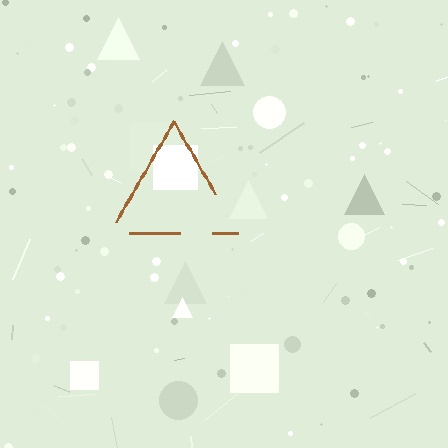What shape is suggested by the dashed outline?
The dashed outline suggests a triangle.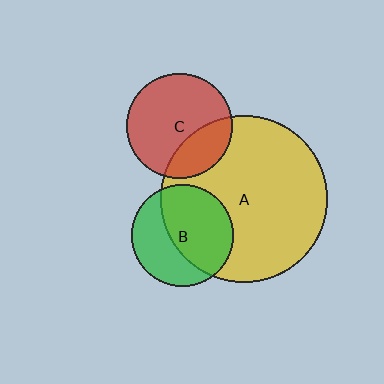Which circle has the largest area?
Circle A (yellow).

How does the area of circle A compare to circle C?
Approximately 2.5 times.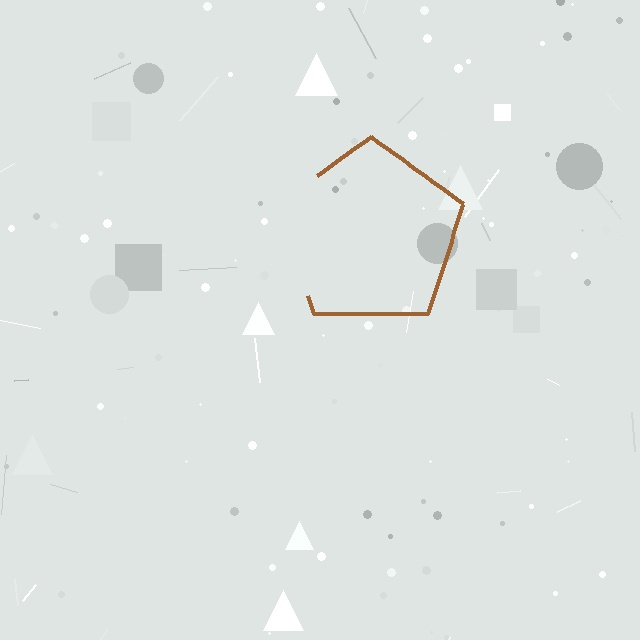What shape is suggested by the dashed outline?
The dashed outline suggests a pentagon.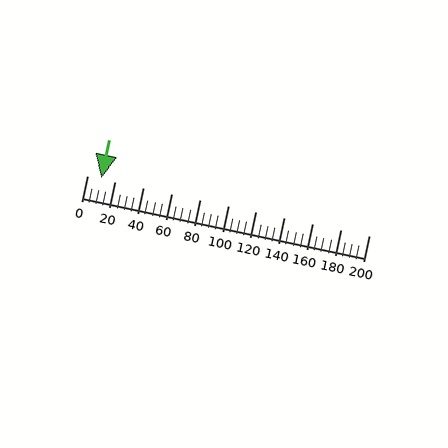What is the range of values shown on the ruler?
The ruler shows values from 0 to 200.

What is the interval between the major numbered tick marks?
The major tick marks are spaced 20 units apart.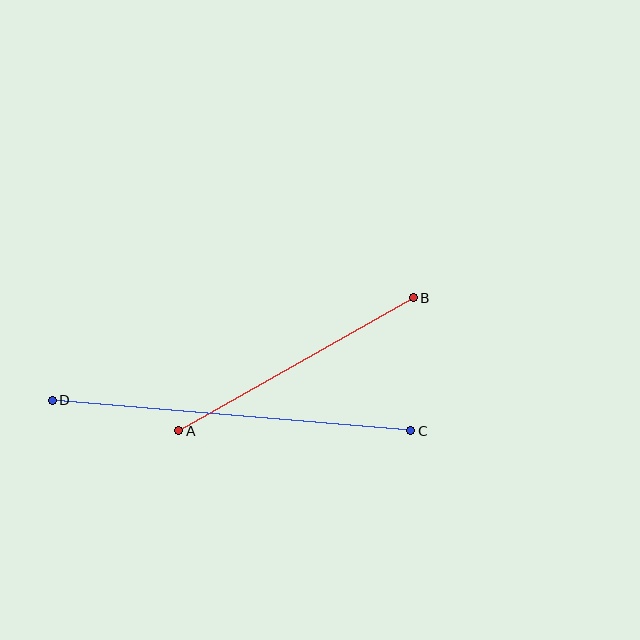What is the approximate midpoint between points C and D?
The midpoint is at approximately (232, 415) pixels.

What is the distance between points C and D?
The distance is approximately 360 pixels.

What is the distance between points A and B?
The distance is approximately 270 pixels.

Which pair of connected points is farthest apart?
Points C and D are farthest apart.